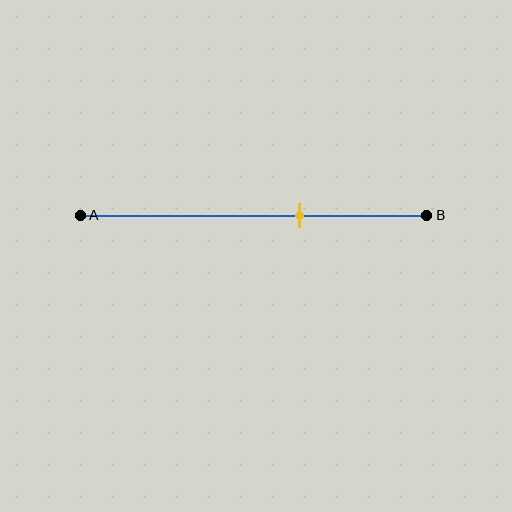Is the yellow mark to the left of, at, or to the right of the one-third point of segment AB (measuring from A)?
The yellow mark is to the right of the one-third point of segment AB.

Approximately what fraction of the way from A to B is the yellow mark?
The yellow mark is approximately 65% of the way from A to B.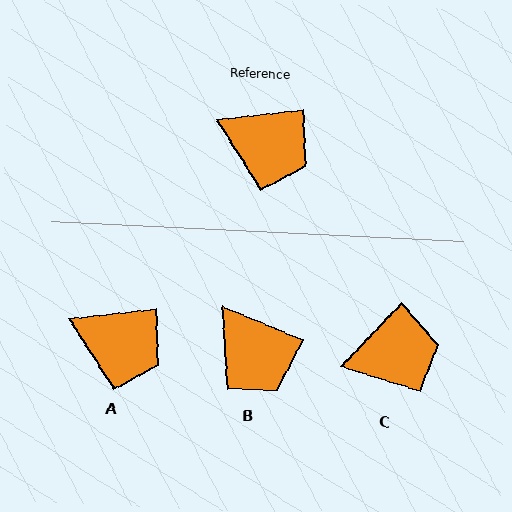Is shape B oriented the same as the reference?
No, it is off by about 29 degrees.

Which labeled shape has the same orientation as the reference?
A.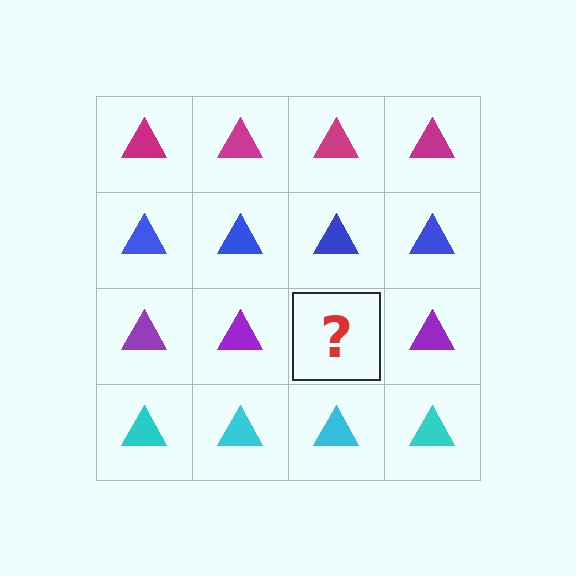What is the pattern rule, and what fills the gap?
The rule is that each row has a consistent color. The gap should be filled with a purple triangle.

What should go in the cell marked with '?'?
The missing cell should contain a purple triangle.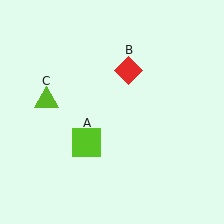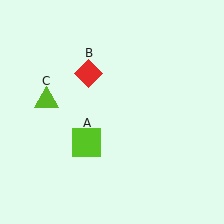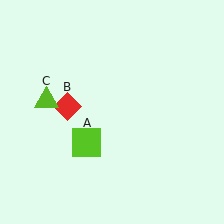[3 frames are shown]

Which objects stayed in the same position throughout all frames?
Lime square (object A) and lime triangle (object C) remained stationary.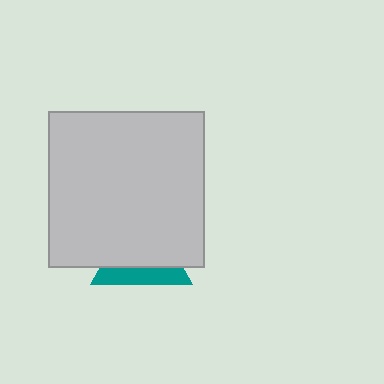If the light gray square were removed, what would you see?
You would see the complete teal triangle.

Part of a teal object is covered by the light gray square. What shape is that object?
It is a triangle.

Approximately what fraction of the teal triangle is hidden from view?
Roughly 64% of the teal triangle is hidden behind the light gray square.